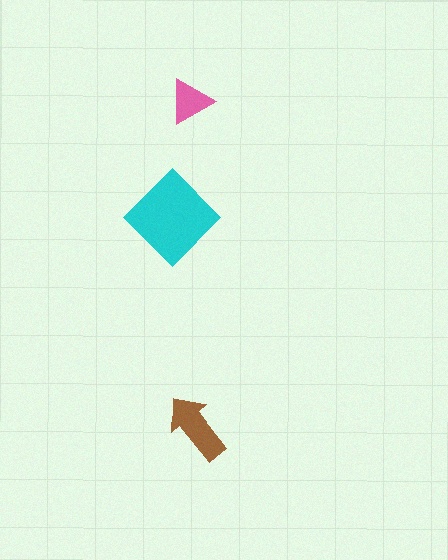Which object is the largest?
The cyan diamond.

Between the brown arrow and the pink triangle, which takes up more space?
The brown arrow.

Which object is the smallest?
The pink triangle.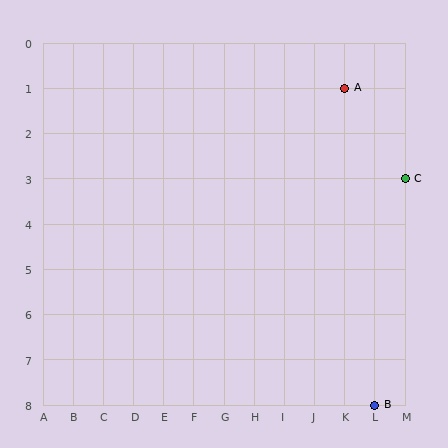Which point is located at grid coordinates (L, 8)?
Point B is at (L, 8).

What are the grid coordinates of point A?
Point A is at grid coordinates (K, 1).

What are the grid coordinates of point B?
Point B is at grid coordinates (L, 8).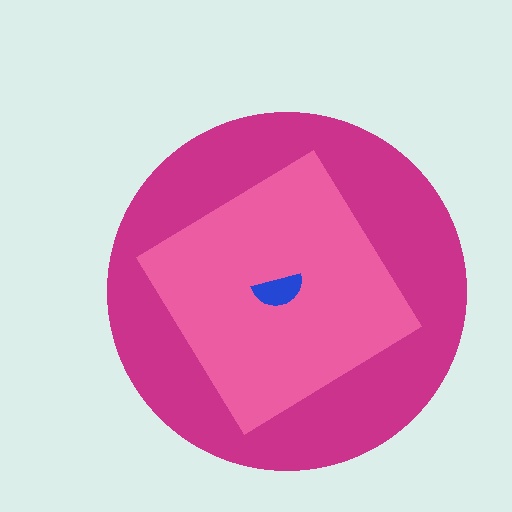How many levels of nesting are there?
3.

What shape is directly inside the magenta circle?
The pink diamond.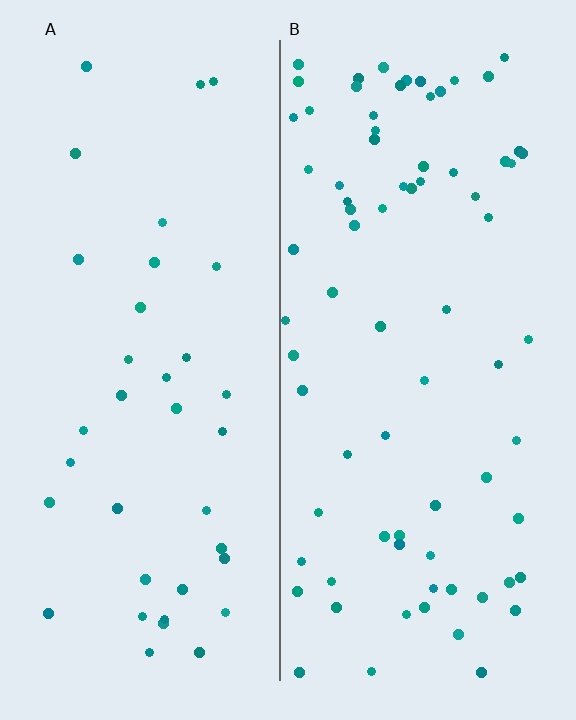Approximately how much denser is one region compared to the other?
Approximately 2.1× — region B over region A.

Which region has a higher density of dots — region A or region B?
B (the right).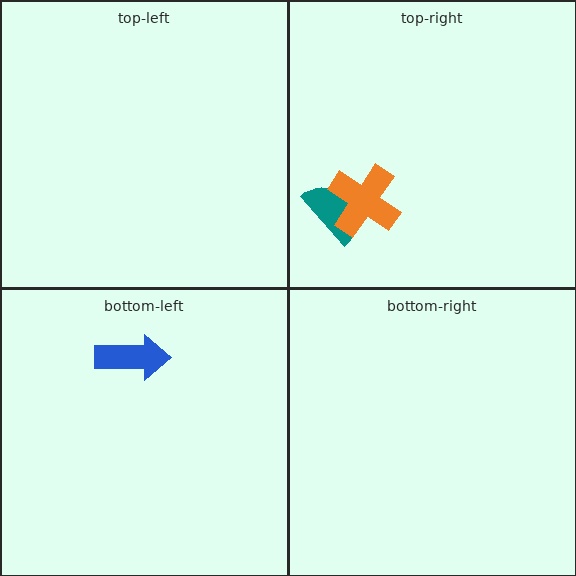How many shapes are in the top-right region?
2.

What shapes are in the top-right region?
The teal semicircle, the orange cross.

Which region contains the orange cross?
The top-right region.